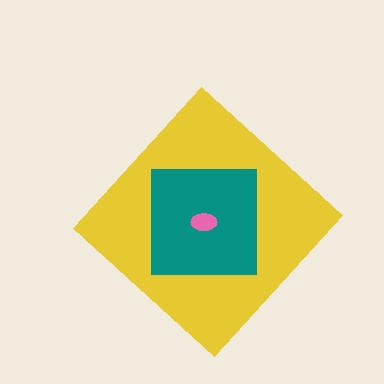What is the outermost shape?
The yellow diamond.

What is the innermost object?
The pink ellipse.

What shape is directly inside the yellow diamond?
The teal square.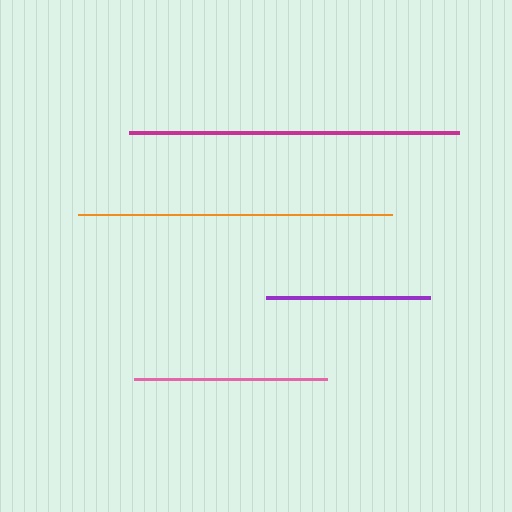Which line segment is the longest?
The magenta line is the longest at approximately 329 pixels.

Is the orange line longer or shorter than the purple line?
The orange line is longer than the purple line.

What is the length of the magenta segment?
The magenta segment is approximately 329 pixels long.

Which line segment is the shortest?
The purple line is the shortest at approximately 163 pixels.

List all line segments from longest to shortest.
From longest to shortest: magenta, orange, pink, purple.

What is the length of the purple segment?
The purple segment is approximately 163 pixels long.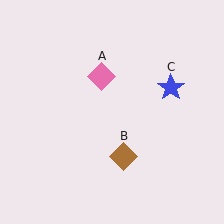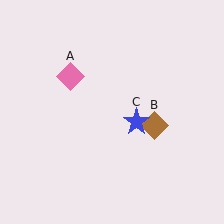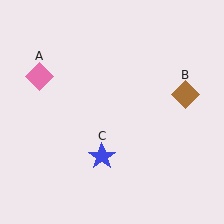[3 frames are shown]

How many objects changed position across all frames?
3 objects changed position: pink diamond (object A), brown diamond (object B), blue star (object C).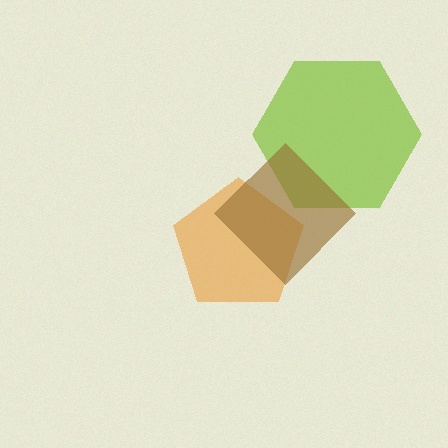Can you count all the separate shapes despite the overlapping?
Yes, there are 3 separate shapes.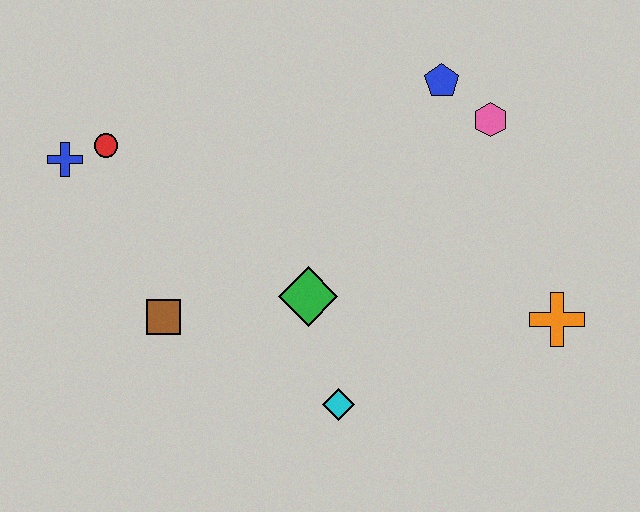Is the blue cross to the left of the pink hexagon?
Yes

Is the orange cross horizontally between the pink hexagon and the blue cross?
No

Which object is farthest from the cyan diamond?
The blue cross is farthest from the cyan diamond.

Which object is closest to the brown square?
The green diamond is closest to the brown square.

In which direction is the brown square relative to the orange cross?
The brown square is to the left of the orange cross.